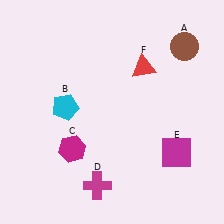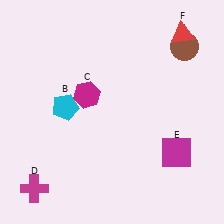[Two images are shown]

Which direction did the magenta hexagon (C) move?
The magenta hexagon (C) moved up.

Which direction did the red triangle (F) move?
The red triangle (F) moved right.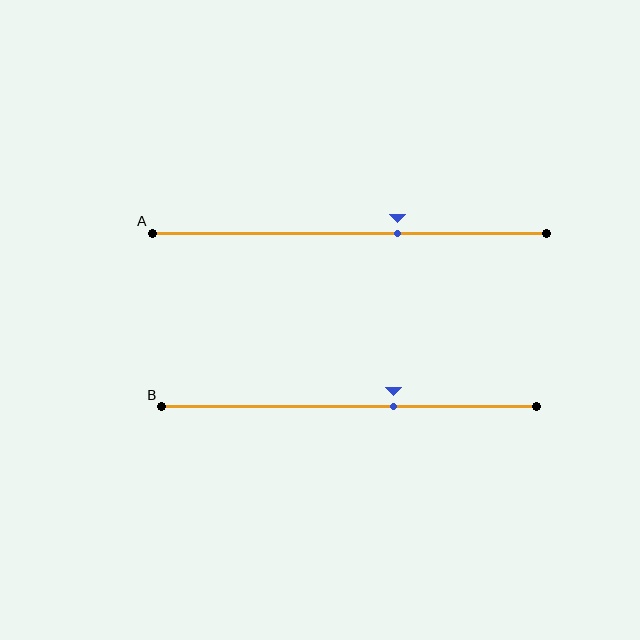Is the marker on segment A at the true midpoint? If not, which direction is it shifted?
No, the marker on segment A is shifted to the right by about 12% of the segment length.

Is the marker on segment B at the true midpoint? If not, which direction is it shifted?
No, the marker on segment B is shifted to the right by about 12% of the segment length.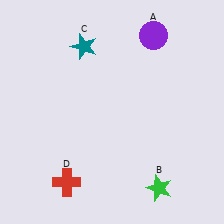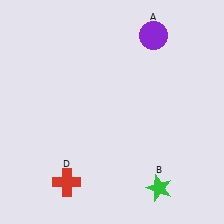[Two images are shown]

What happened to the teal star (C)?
The teal star (C) was removed in Image 2. It was in the top-left area of Image 1.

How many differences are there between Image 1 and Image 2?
There is 1 difference between the two images.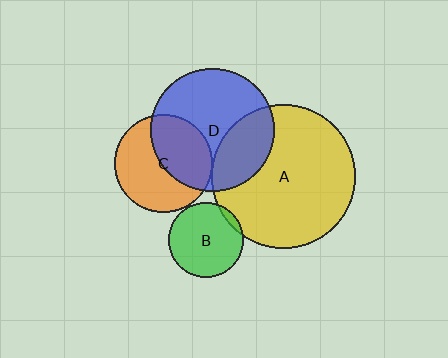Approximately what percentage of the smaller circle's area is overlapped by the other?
Approximately 45%.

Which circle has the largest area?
Circle A (yellow).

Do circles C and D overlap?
Yes.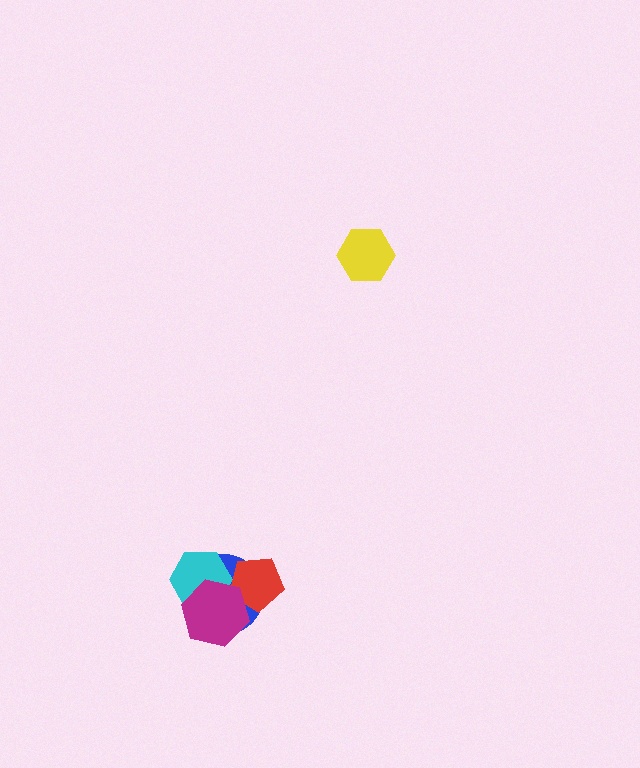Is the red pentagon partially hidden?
Yes, it is partially covered by another shape.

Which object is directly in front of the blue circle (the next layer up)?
The red pentagon is directly in front of the blue circle.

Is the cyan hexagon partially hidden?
Yes, it is partially covered by another shape.